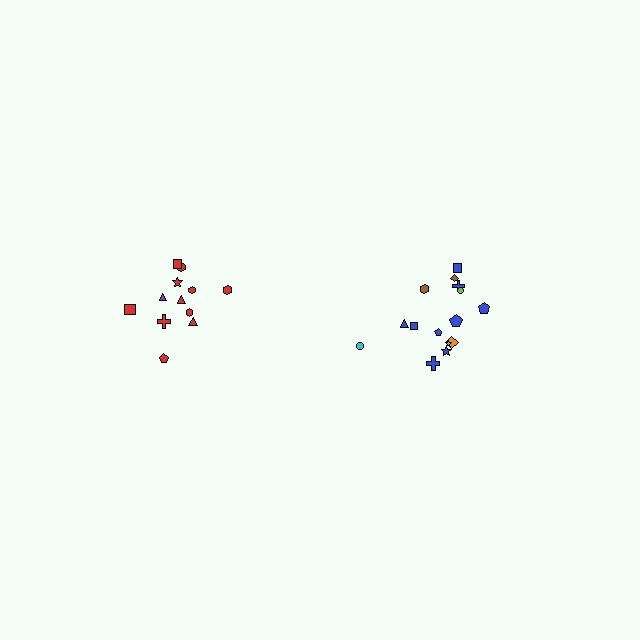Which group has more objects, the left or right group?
The right group.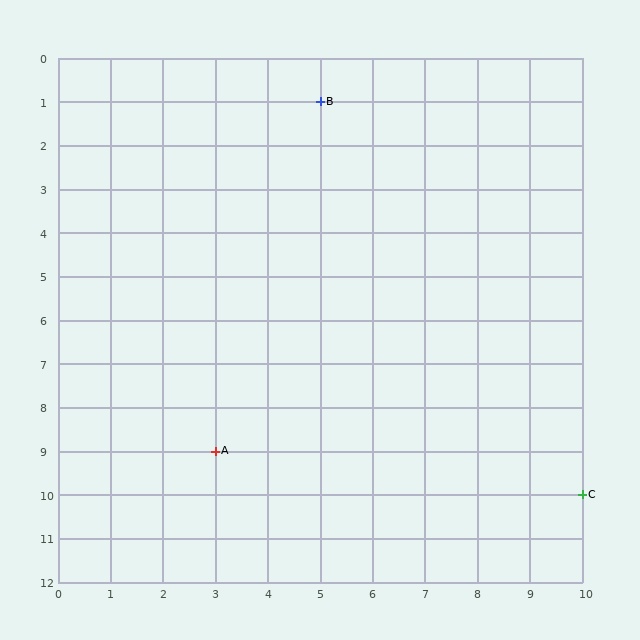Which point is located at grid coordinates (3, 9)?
Point A is at (3, 9).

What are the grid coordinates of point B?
Point B is at grid coordinates (5, 1).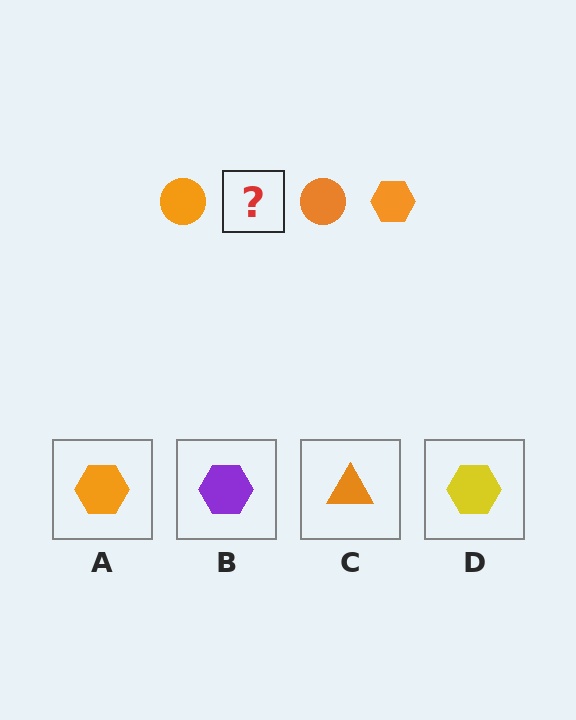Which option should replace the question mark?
Option A.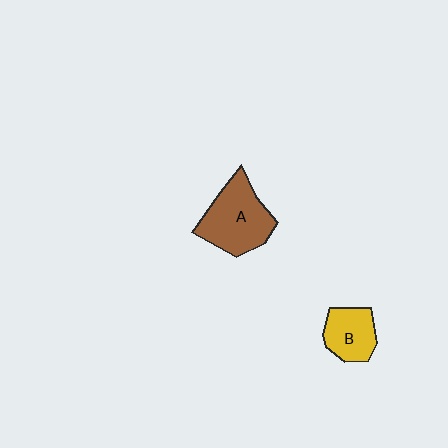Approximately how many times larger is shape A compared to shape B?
Approximately 1.6 times.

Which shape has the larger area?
Shape A (brown).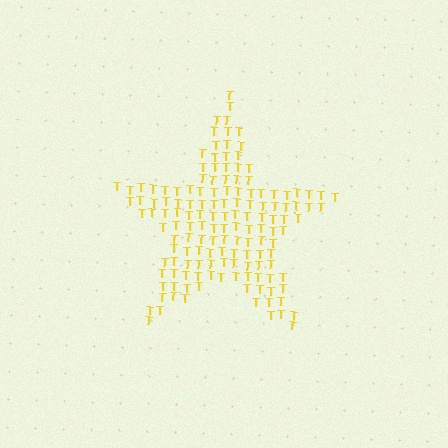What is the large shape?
The large shape is a star.